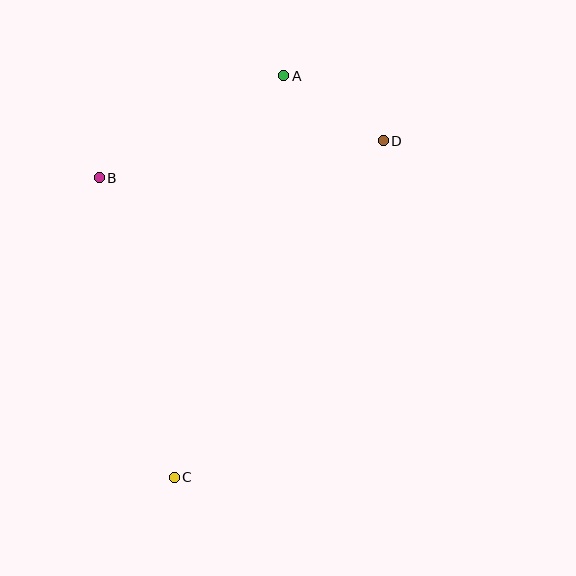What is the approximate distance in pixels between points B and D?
The distance between B and D is approximately 286 pixels.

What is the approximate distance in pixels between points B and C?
The distance between B and C is approximately 309 pixels.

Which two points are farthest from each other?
Points A and C are farthest from each other.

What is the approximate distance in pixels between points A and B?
The distance between A and B is approximately 211 pixels.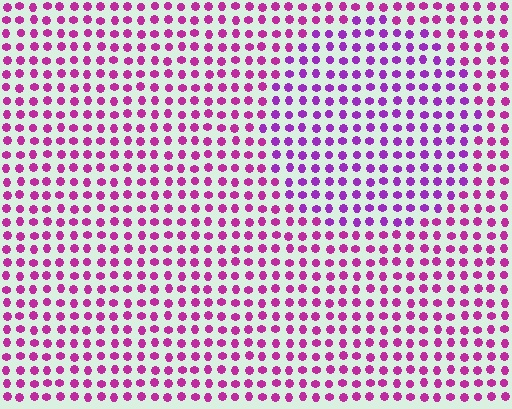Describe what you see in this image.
The image is filled with small magenta elements in a uniform arrangement. A circle-shaped region is visible where the elements are tinted to a slightly different hue, forming a subtle color boundary.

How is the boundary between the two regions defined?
The boundary is defined purely by a slight shift in hue (about 27 degrees). Spacing, size, and orientation are identical on both sides.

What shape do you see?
I see a circle.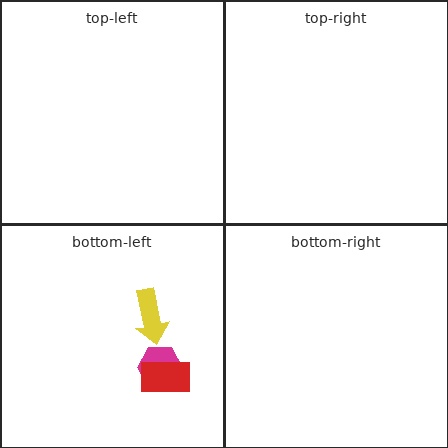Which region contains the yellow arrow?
The bottom-left region.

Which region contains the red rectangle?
The bottom-left region.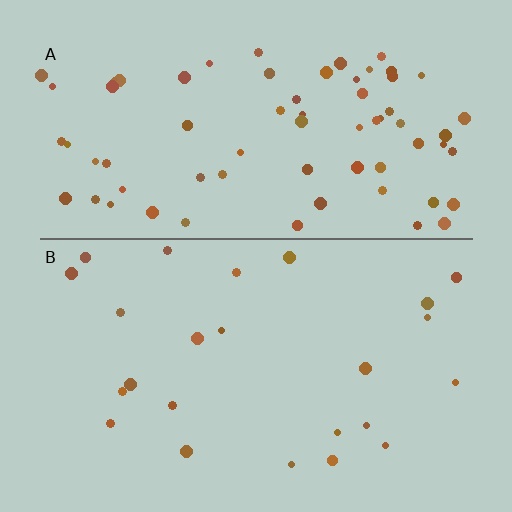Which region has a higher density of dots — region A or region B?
A (the top).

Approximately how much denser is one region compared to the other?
Approximately 2.9× — region A over region B.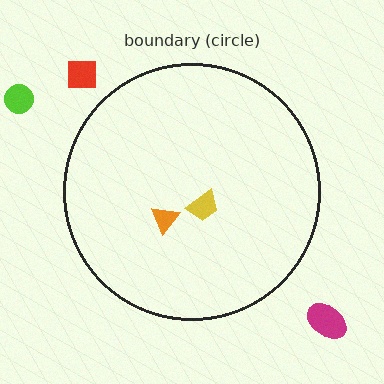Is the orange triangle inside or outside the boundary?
Inside.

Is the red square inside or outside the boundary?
Outside.